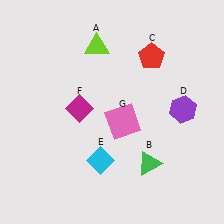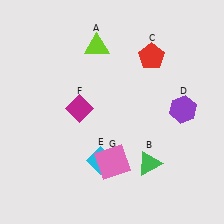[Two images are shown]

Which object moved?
The pink square (G) moved down.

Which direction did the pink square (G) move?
The pink square (G) moved down.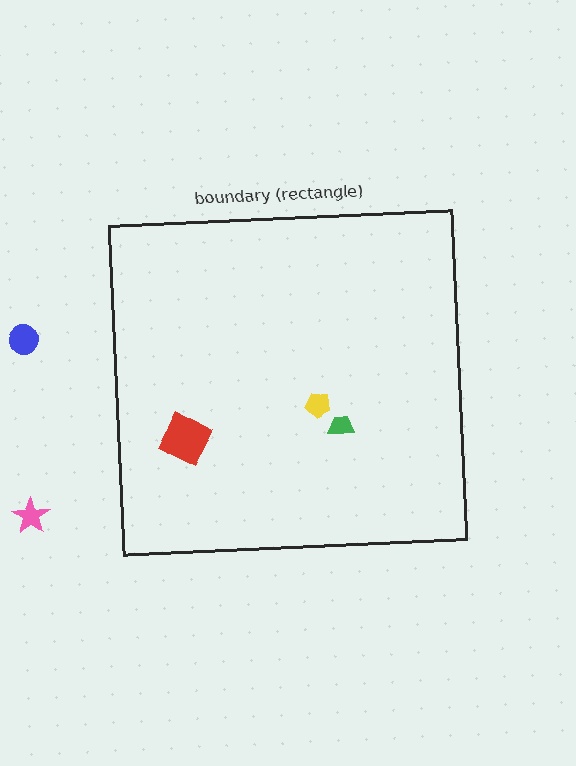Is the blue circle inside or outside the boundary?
Outside.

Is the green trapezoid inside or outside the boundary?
Inside.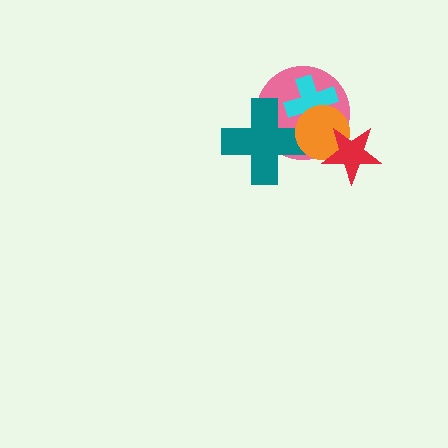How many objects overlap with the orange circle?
4 objects overlap with the orange circle.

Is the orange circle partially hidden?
Yes, it is partially covered by another shape.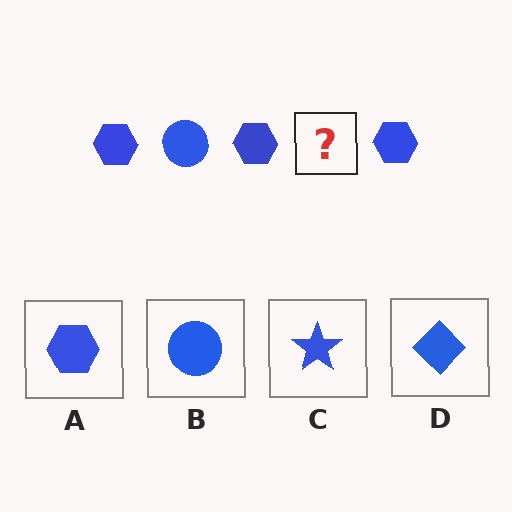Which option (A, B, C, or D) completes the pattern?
B.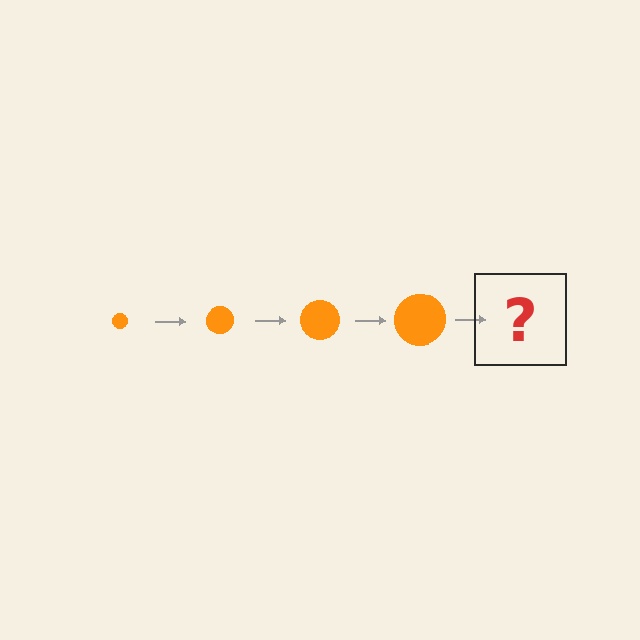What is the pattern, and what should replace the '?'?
The pattern is that the circle gets progressively larger each step. The '?' should be an orange circle, larger than the previous one.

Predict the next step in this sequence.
The next step is an orange circle, larger than the previous one.